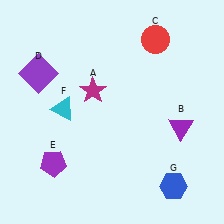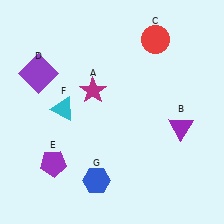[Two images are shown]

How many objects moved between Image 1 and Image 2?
1 object moved between the two images.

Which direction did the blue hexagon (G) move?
The blue hexagon (G) moved left.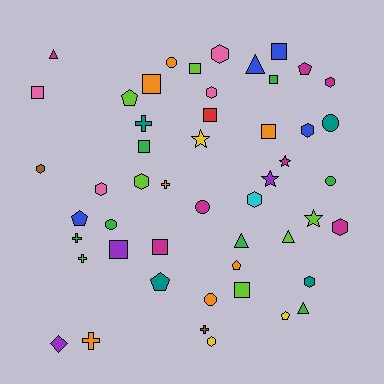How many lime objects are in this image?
There are 7 lime objects.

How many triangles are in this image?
There are 5 triangles.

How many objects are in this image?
There are 50 objects.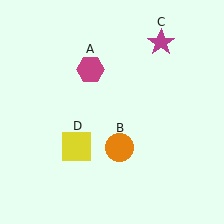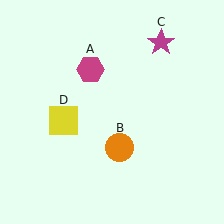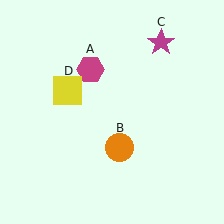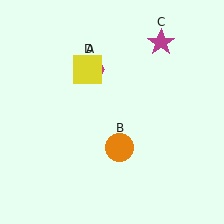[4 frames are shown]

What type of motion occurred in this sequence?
The yellow square (object D) rotated clockwise around the center of the scene.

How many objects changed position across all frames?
1 object changed position: yellow square (object D).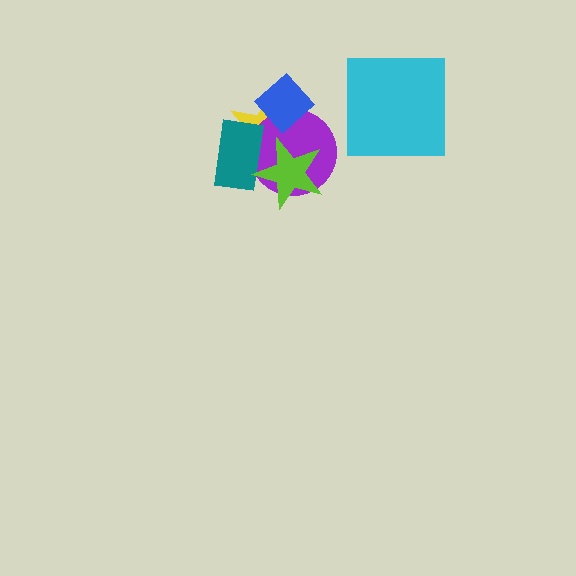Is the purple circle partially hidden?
Yes, it is partially covered by another shape.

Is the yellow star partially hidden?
Yes, it is partially covered by another shape.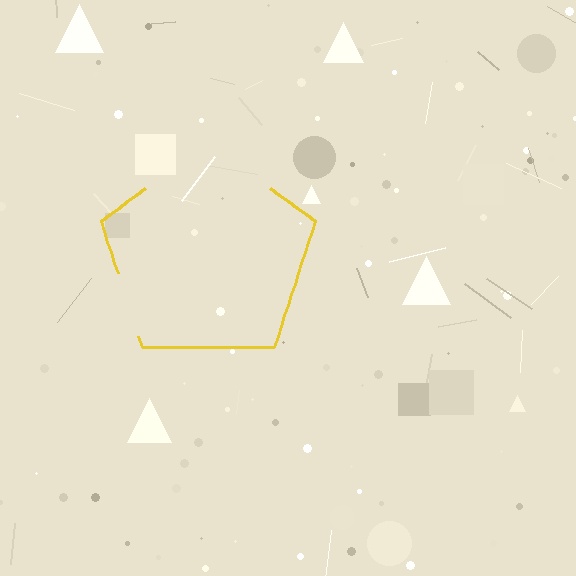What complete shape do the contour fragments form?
The contour fragments form a pentagon.